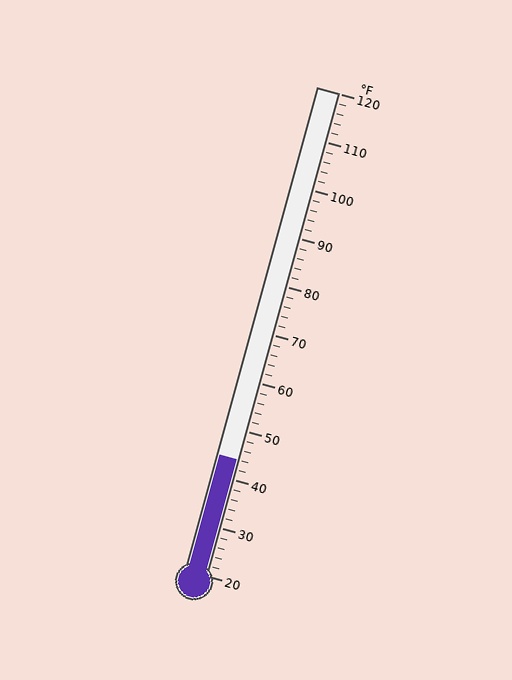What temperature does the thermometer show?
The thermometer shows approximately 44°F.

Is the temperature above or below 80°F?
The temperature is below 80°F.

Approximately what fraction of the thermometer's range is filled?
The thermometer is filled to approximately 25% of its range.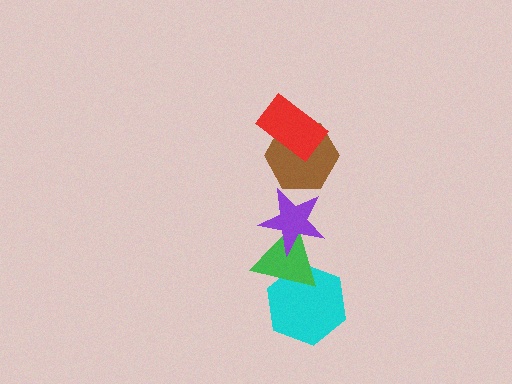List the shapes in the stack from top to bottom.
From top to bottom: the red rectangle, the brown hexagon, the purple star, the green triangle, the cyan hexagon.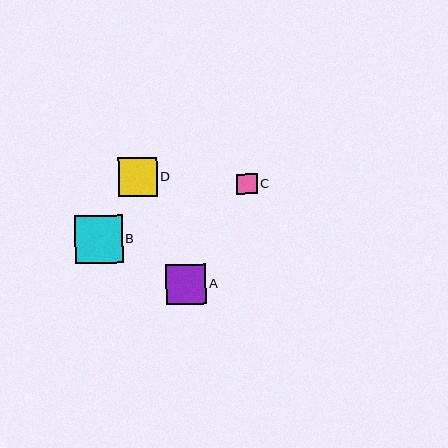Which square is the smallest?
Square C is the smallest with a size of approximately 21 pixels.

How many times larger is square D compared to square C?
Square D is approximately 1.9 times the size of square C.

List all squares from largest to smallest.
From largest to smallest: B, A, D, C.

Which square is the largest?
Square B is the largest with a size of approximately 48 pixels.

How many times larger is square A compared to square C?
Square A is approximately 1.9 times the size of square C.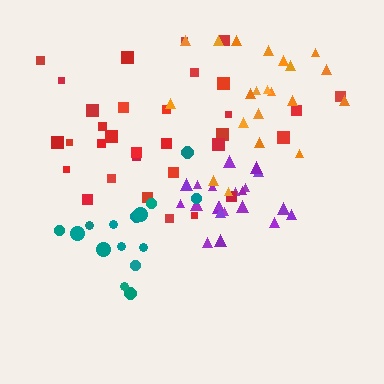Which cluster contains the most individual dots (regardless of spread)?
Red (32).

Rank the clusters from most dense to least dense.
purple, teal, red, orange.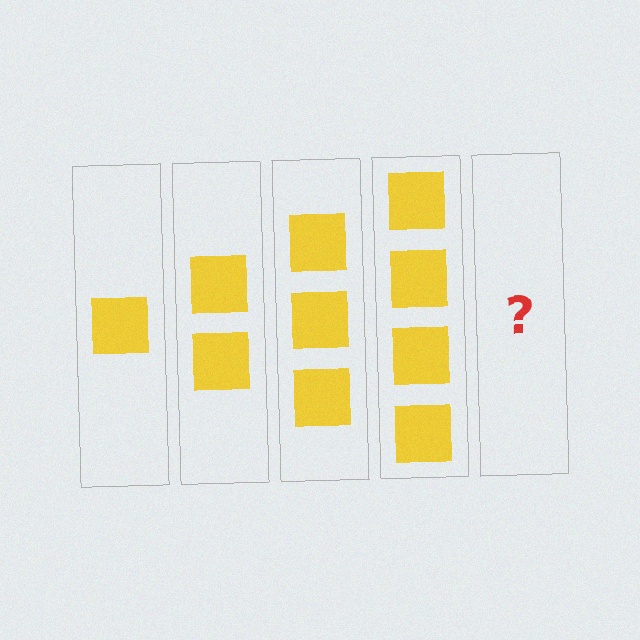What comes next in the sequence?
The next element should be 5 squares.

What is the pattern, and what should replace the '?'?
The pattern is that each step adds one more square. The '?' should be 5 squares.